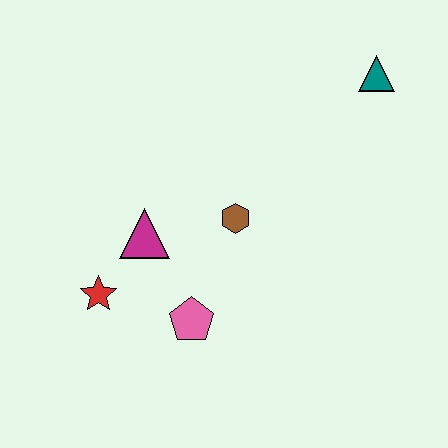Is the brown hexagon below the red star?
No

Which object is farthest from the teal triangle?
The red star is farthest from the teal triangle.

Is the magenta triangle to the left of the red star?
No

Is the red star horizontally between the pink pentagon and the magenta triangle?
No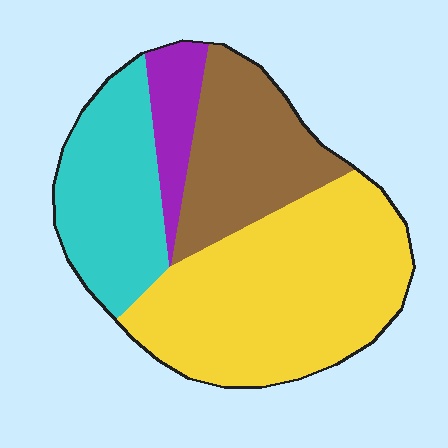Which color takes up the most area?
Yellow, at roughly 45%.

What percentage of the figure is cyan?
Cyan takes up less than a quarter of the figure.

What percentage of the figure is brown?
Brown takes up about one quarter (1/4) of the figure.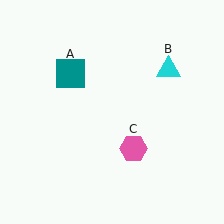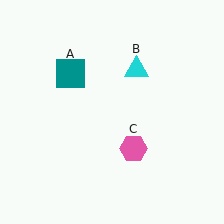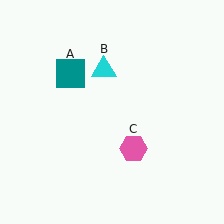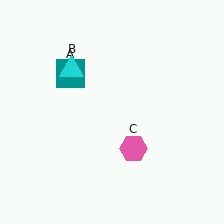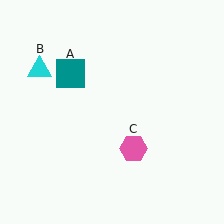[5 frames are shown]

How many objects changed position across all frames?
1 object changed position: cyan triangle (object B).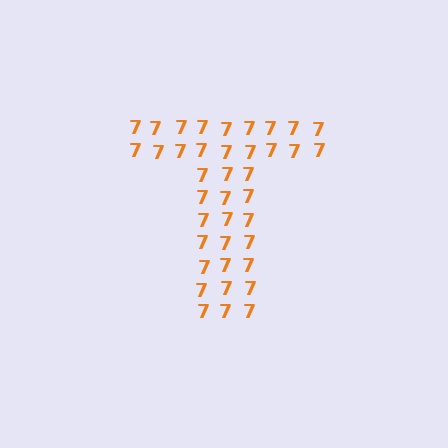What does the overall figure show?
The overall figure shows the letter T.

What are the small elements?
The small elements are digit 7's.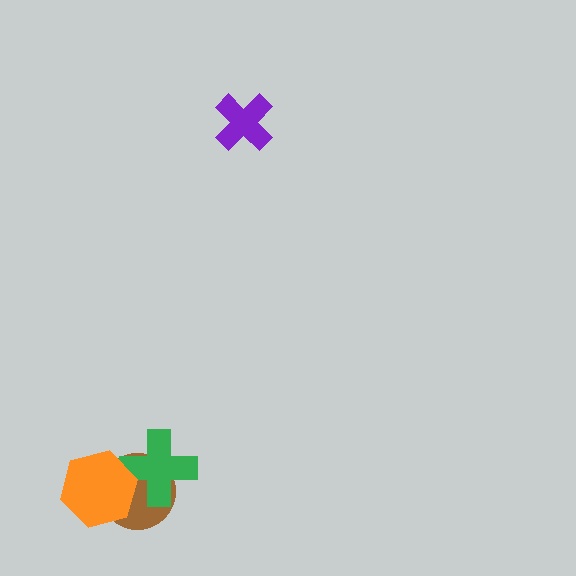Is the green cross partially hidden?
Yes, it is partially covered by another shape.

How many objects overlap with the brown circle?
2 objects overlap with the brown circle.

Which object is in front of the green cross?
The orange hexagon is in front of the green cross.